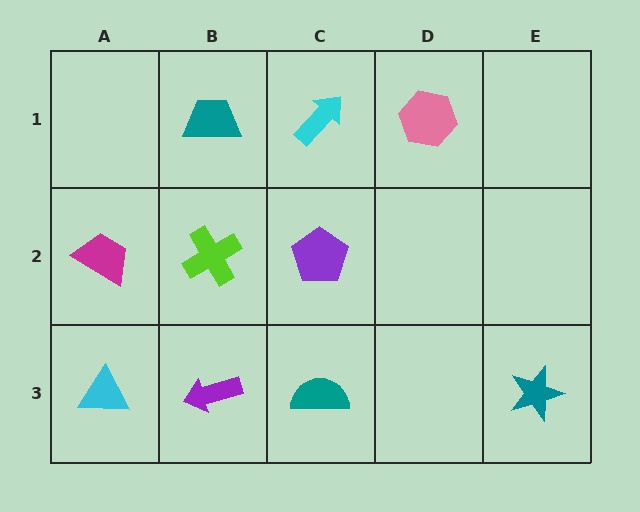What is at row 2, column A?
A magenta trapezoid.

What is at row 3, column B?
A purple arrow.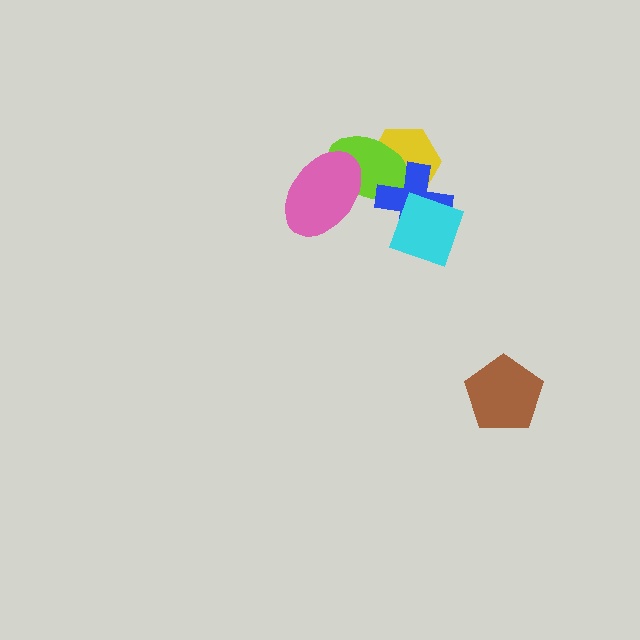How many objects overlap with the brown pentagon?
0 objects overlap with the brown pentagon.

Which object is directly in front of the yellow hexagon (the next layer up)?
The lime ellipse is directly in front of the yellow hexagon.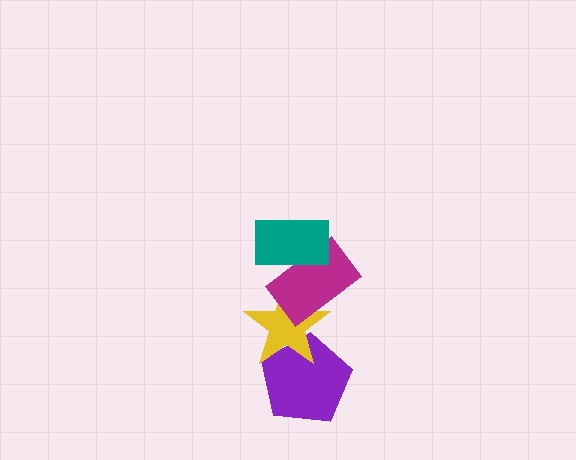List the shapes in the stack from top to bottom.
From top to bottom: the teal rectangle, the magenta rectangle, the yellow star, the purple pentagon.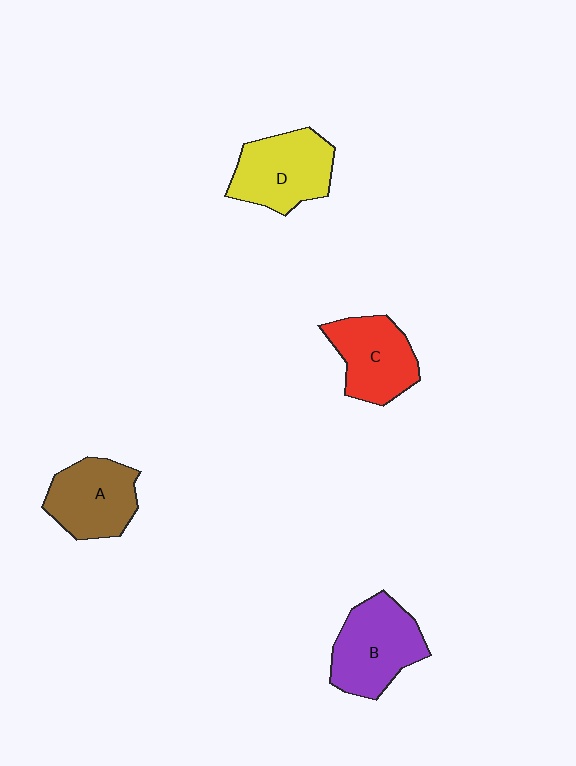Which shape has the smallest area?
Shape C (red).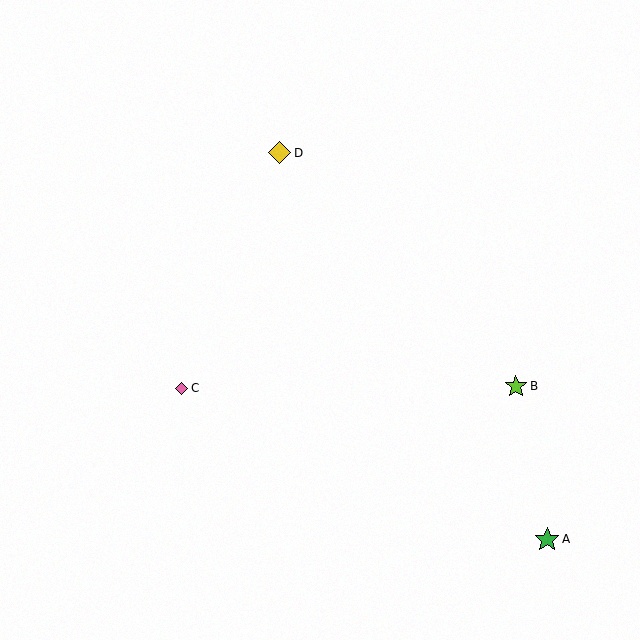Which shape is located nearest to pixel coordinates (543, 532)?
The green star (labeled A) at (547, 539) is nearest to that location.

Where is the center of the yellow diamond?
The center of the yellow diamond is at (280, 153).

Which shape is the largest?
The green star (labeled A) is the largest.